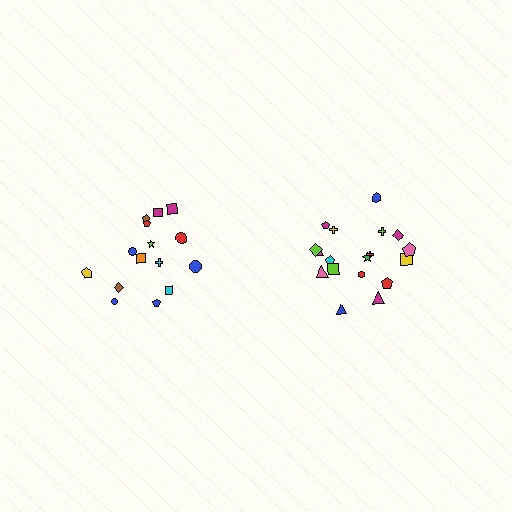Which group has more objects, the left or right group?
The right group.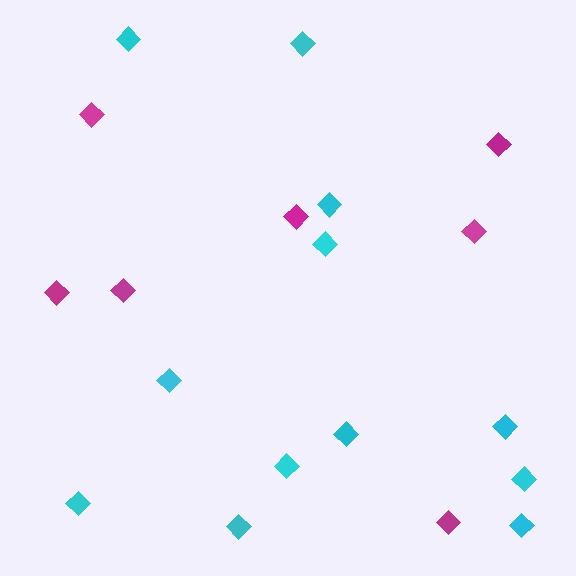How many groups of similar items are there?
There are 2 groups: one group of magenta diamonds (7) and one group of cyan diamonds (12).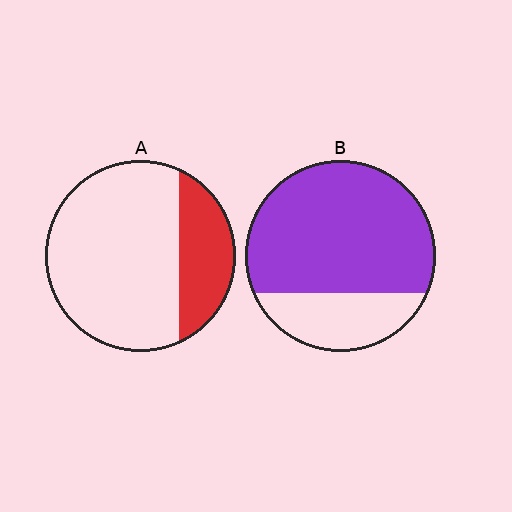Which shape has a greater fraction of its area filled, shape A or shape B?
Shape B.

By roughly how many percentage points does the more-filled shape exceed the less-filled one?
By roughly 50 percentage points (B over A).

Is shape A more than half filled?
No.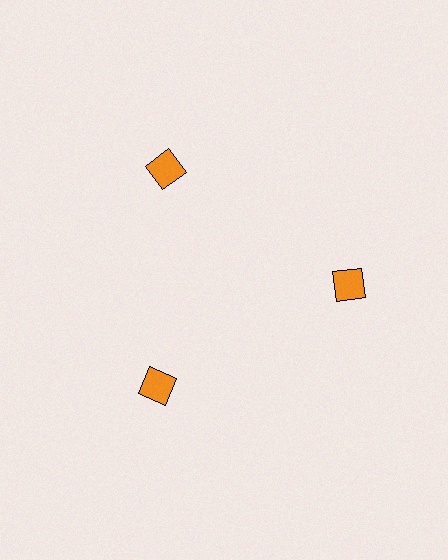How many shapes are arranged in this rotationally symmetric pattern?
There are 3 shapes, arranged in 3 groups of 1.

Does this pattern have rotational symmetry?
Yes, this pattern has 3-fold rotational symmetry. It looks the same after rotating 120 degrees around the center.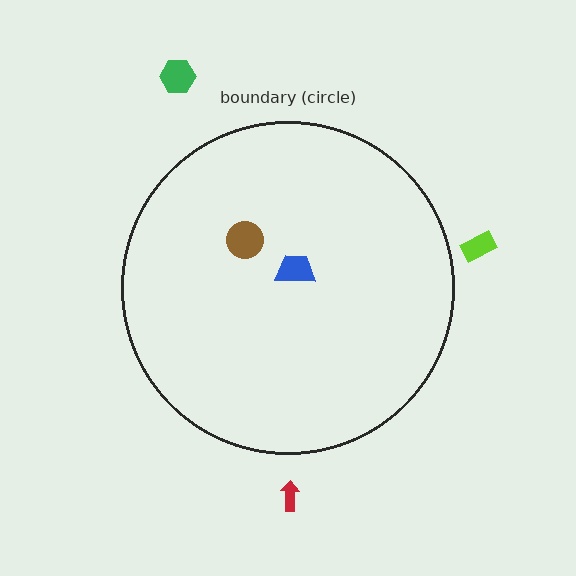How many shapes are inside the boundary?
2 inside, 3 outside.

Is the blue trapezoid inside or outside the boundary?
Inside.